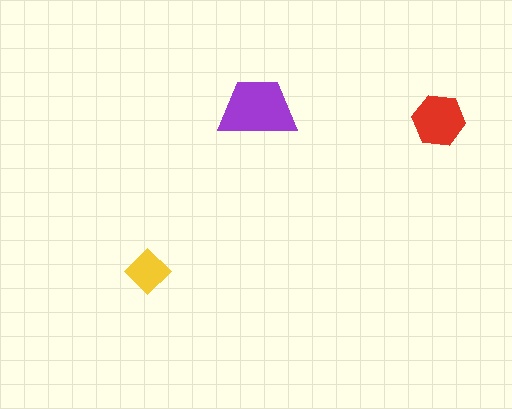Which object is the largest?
The purple trapezoid.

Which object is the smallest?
The yellow diamond.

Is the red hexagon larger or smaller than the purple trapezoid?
Smaller.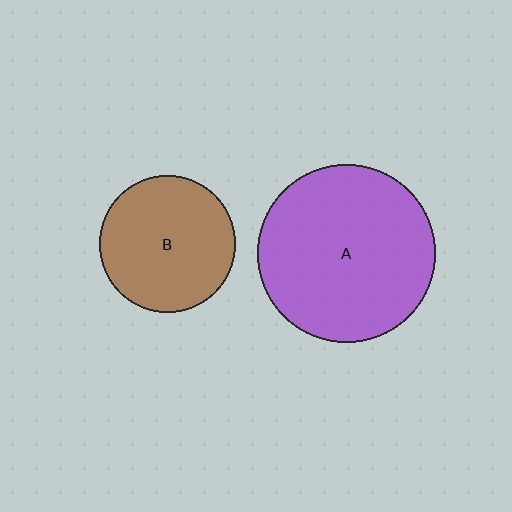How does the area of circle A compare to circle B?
Approximately 1.7 times.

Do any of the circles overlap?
No, none of the circles overlap.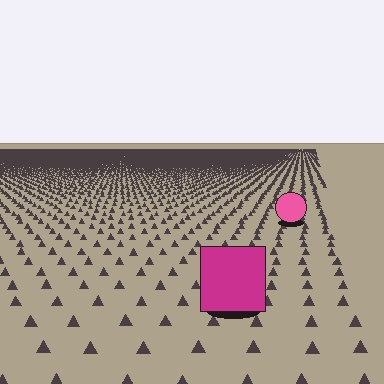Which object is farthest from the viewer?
The pink circle is farthest from the viewer. It appears smaller and the ground texture around it is denser.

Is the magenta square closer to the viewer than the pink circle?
Yes. The magenta square is closer — you can tell from the texture gradient: the ground texture is coarser near it.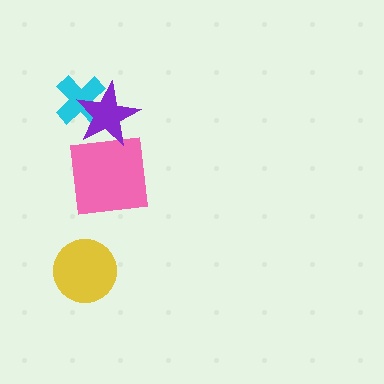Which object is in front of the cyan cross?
The purple star is in front of the cyan cross.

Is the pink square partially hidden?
Yes, it is partially covered by another shape.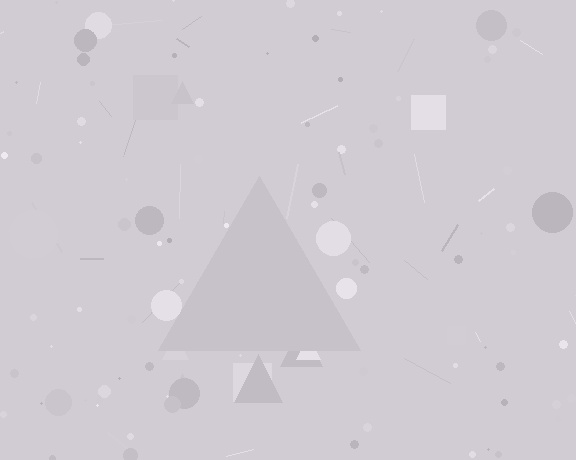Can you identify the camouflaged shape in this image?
The camouflaged shape is a triangle.